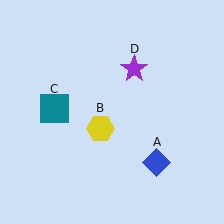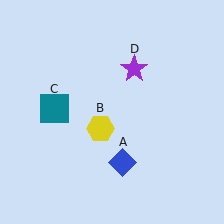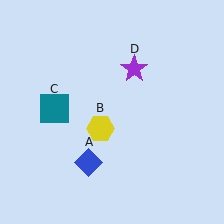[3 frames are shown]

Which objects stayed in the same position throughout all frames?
Yellow hexagon (object B) and teal square (object C) and purple star (object D) remained stationary.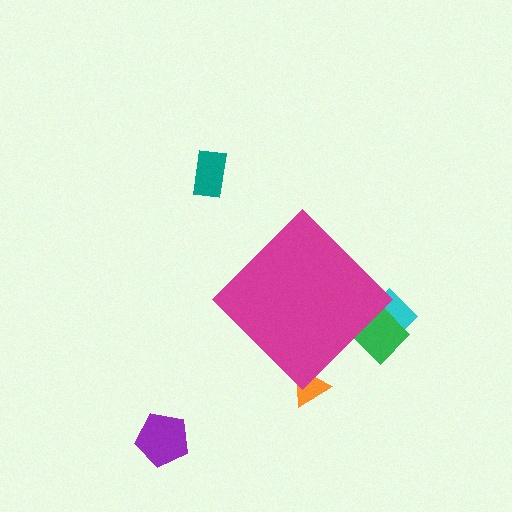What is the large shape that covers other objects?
A magenta diamond.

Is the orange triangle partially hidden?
Yes, the orange triangle is partially hidden behind the magenta diamond.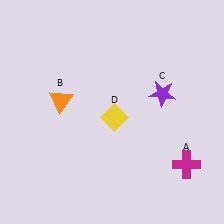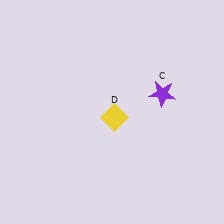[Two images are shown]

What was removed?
The orange triangle (B), the magenta cross (A) were removed in Image 2.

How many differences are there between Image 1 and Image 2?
There are 2 differences between the two images.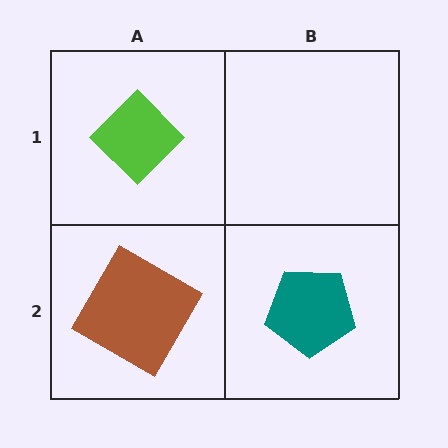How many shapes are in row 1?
1 shape.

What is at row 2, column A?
A brown square.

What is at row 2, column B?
A teal pentagon.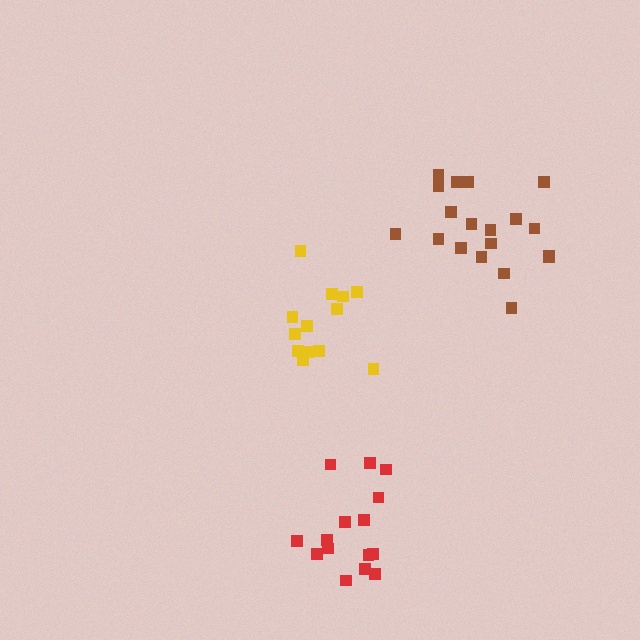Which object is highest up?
The brown cluster is topmost.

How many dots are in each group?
Group 1: 13 dots, Group 2: 19 dots, Group 3: 15 dots (47 total).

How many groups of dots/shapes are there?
There are 3 groups.